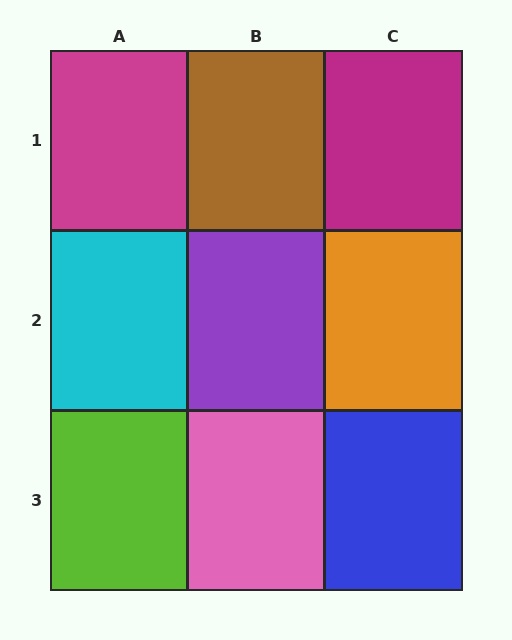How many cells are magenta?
2 cells are magenta.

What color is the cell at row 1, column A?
Magenta.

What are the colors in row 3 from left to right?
Lime, pink, blue.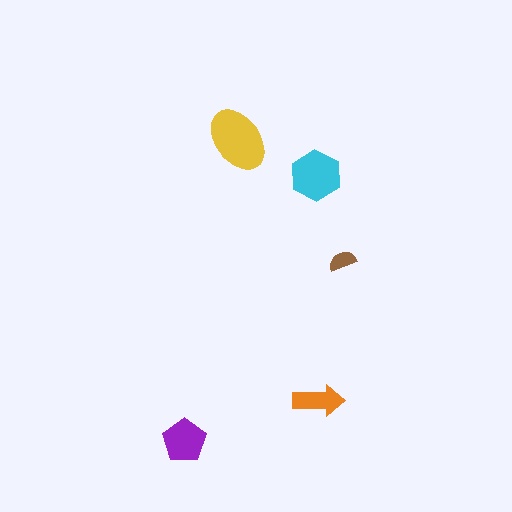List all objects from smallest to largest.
The brown semicircle, the orange arrow, the purple pentagon, the cyan hexagon, the yellow ellipse.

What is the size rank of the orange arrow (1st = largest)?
4th.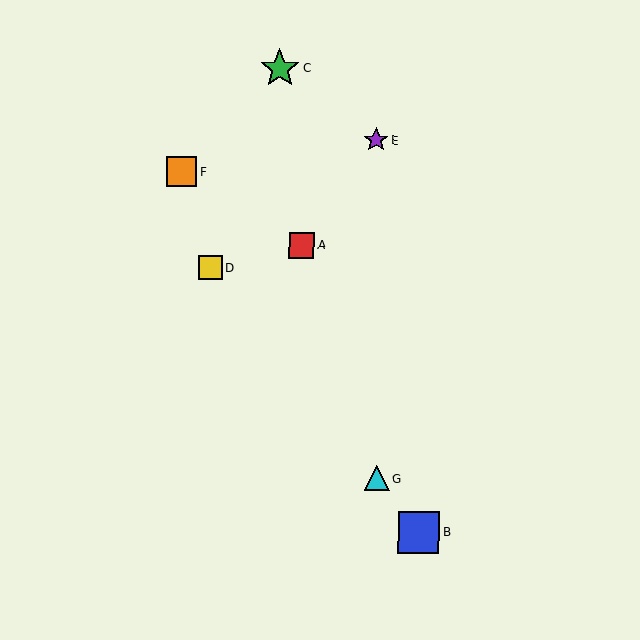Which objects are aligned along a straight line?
Objects B, D, G are aligned along a straight line.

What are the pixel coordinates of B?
Object B is at (419, 532).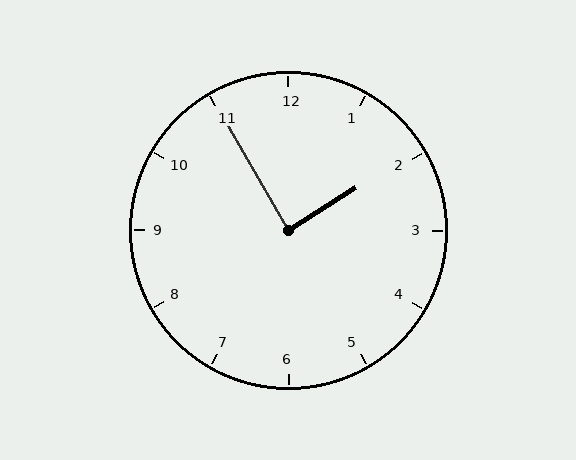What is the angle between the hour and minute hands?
Approximately 88 degrees.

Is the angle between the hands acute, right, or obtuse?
It is right.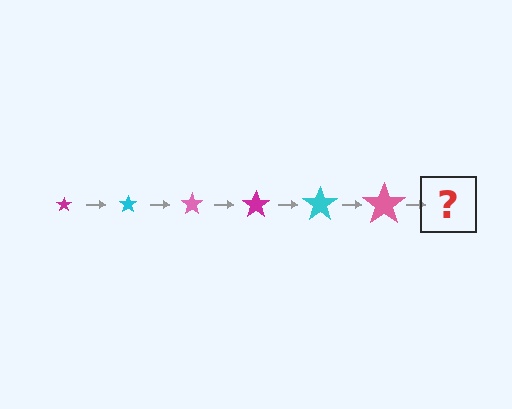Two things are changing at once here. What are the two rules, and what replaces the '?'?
The two rules are that the star grows larger each step and the color cycles through magenta, cyan, and pink. The '?' should be a magenta star, larger than the previous one.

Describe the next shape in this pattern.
It should be a magenta star, larger than the previous one.